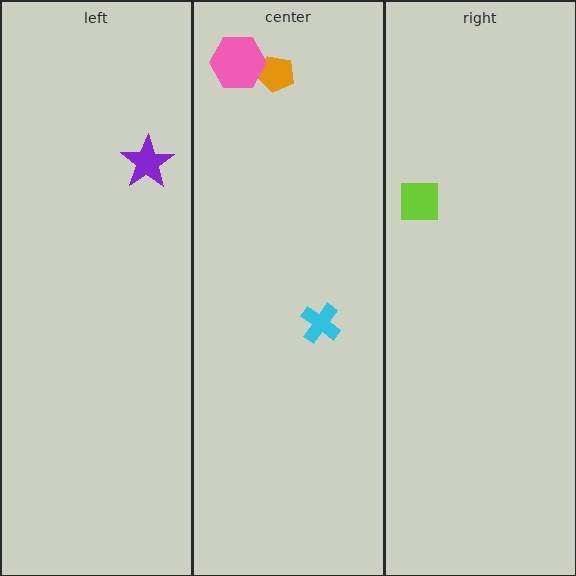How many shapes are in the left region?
1.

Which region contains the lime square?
The right region.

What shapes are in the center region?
The orange pentagon, the cyan cross, the pink hexagon.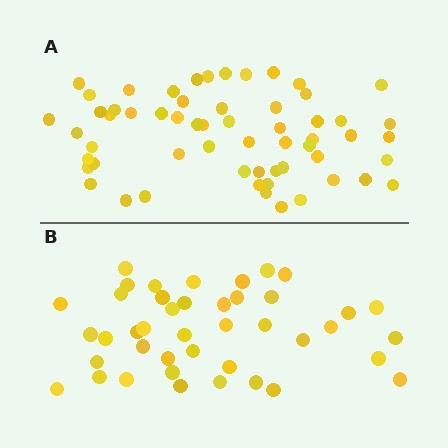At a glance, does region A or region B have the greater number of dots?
Region A (the top region) has more dots.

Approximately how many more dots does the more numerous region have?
Region A has approximately 15 more dots than region B.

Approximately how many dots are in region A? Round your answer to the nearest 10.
About 60 dots. (The exact count is 59, which rounds to 60.)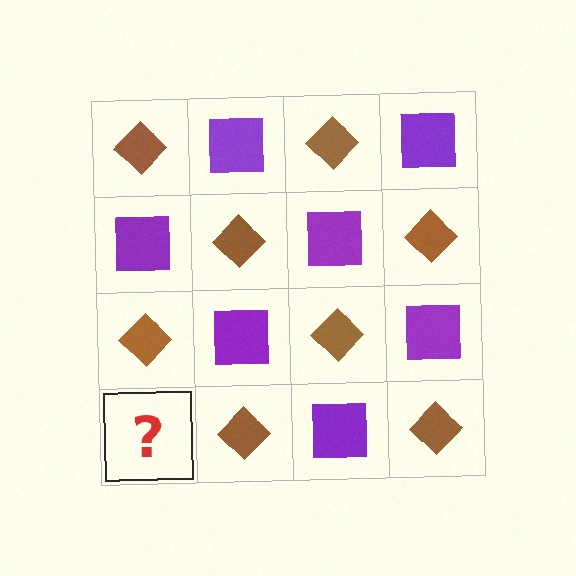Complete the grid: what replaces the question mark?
The question mark should be replaced with a purple square.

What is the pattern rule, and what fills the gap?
The rule is that it alternates brown diamond and purple square in a checkerboard pattern. The gap should be filled with a purple square.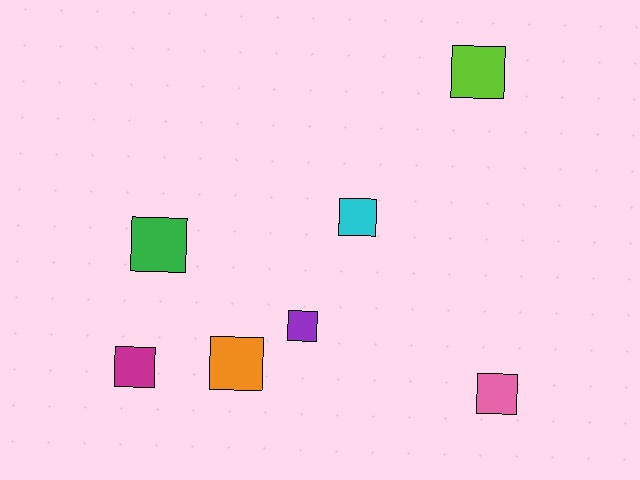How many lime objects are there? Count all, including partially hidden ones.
There is 1 lime object.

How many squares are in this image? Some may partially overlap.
There are 7 squares.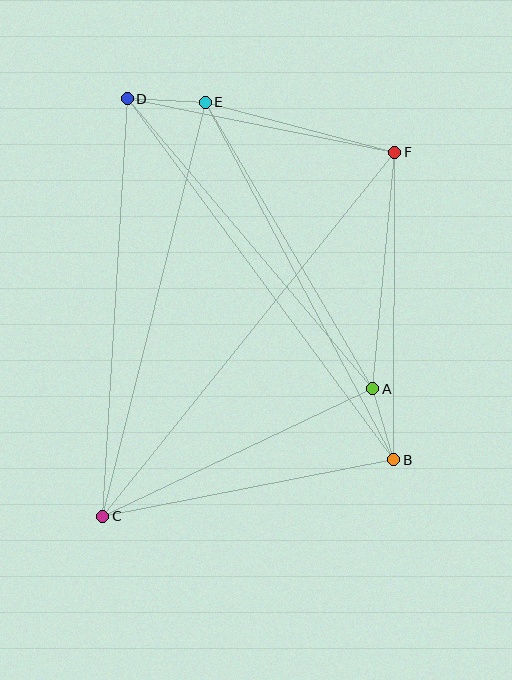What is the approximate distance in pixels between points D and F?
The distance between D and F is approximately 273 pixels.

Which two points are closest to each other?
Points A and B are closest to each other.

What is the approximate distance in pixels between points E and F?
The distance between E and F is approximately 196 pixels.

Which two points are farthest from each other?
Points C and F are farthest from each other.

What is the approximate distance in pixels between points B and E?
The distance between B and E is approximately 404 pixels.